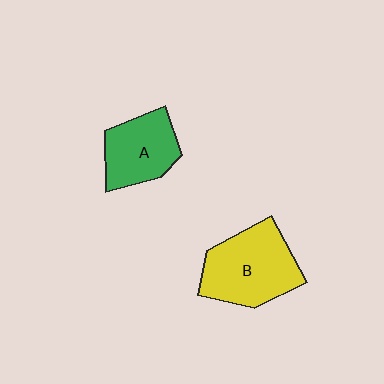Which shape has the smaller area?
Shape A (green).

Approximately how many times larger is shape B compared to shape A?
Approximately 1.4 times.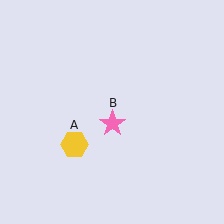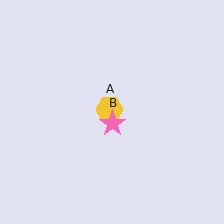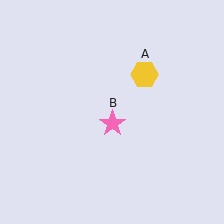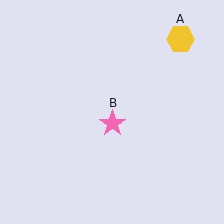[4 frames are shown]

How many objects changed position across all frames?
1 object changed position: yellow hexagon (object A).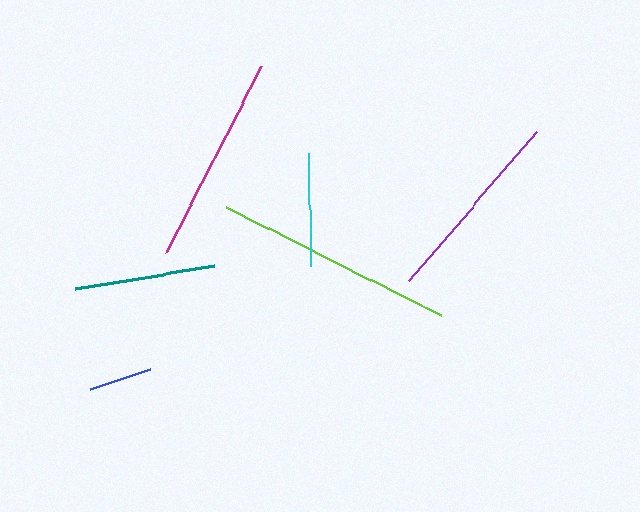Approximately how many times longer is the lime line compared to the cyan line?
The lime line is approximately 2.1 times the length of the cyan line.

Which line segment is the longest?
The lime line is the longest at approximately 241 pixels.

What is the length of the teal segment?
The teal segment is approximately 140 pixels long.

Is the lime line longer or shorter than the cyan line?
The lime line is longer than the cyan line.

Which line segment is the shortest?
The blue line is the shortest at approximately 63 pixels.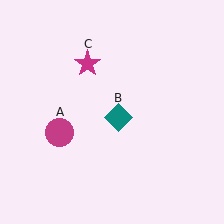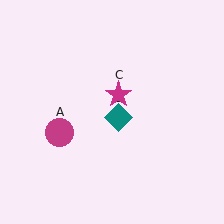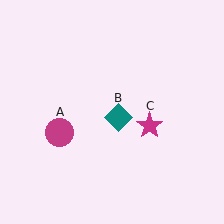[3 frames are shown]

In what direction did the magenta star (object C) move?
The magenta star (object C) moved down and to the right.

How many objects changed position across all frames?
1 object changed position: magenta star (object C).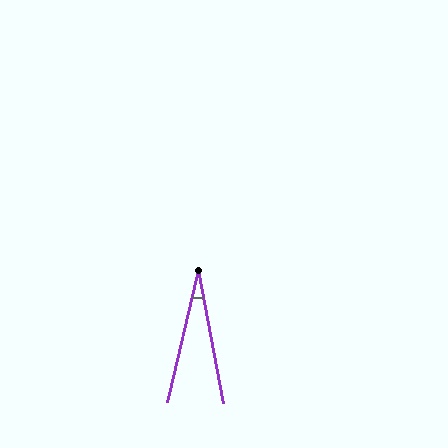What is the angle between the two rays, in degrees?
Approximately 24 degrees.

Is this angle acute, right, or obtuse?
It is acute.